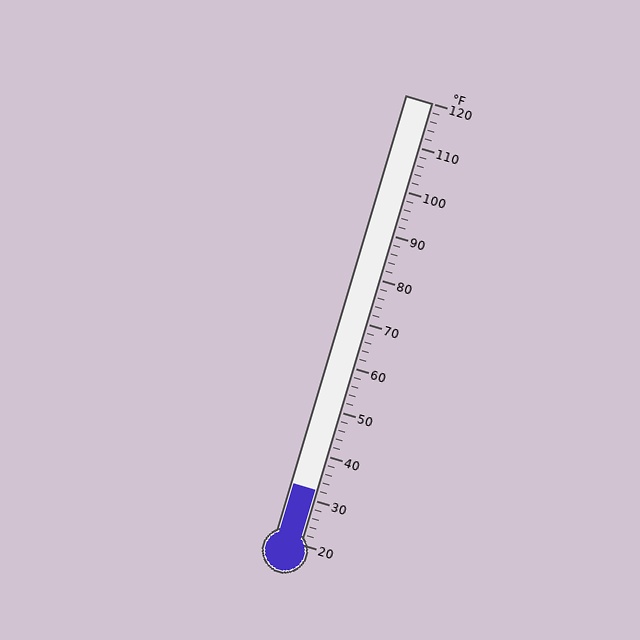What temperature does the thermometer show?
The thermometer shows approximately 32°F.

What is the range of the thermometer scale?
The thermometer scale ranges from 20°F to 120°F.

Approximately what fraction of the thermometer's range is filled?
The thermometer is filled to approximately 10% of its range.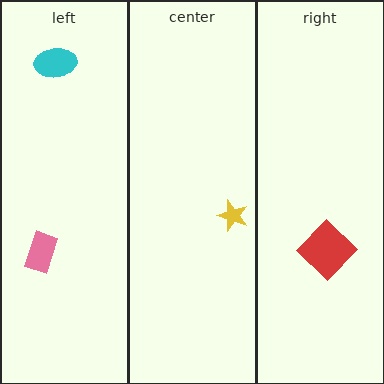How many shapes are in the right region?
1.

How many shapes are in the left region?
2.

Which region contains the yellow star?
The center region.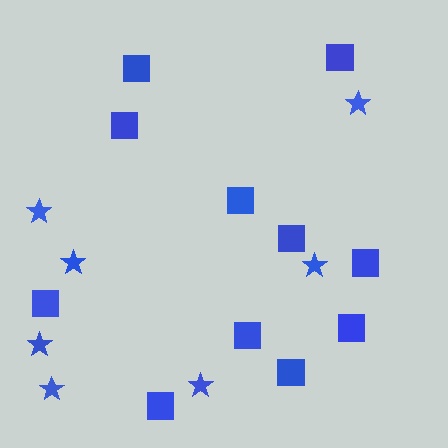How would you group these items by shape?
There are 2 groups: one group of squares (11) and one group of stars (7).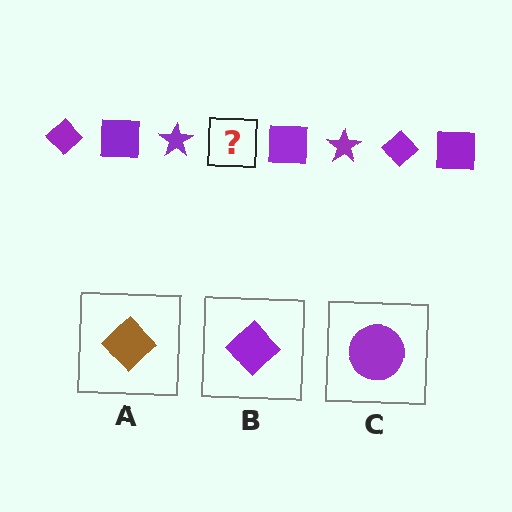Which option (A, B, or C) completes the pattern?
B.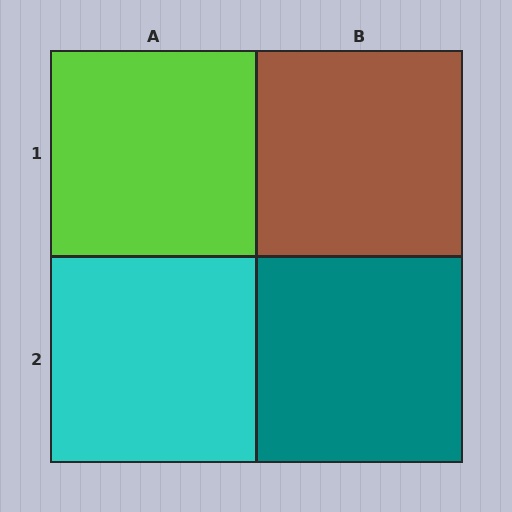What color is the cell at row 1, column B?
Brown.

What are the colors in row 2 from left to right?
Cyan, teal.